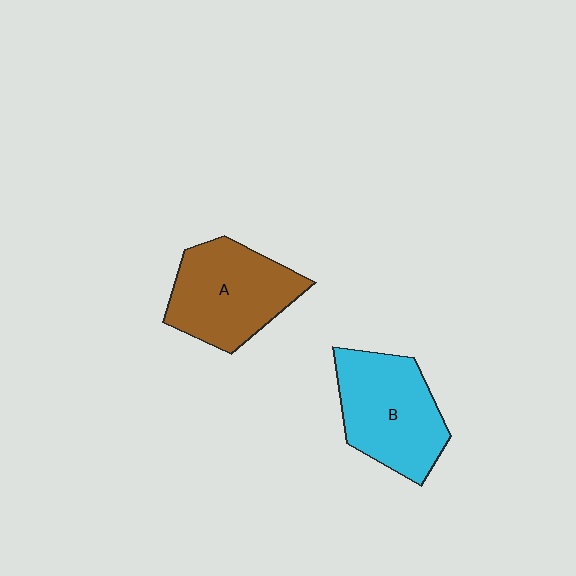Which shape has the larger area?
Shape B (cyan).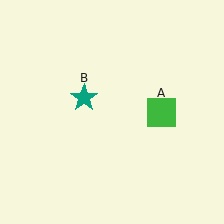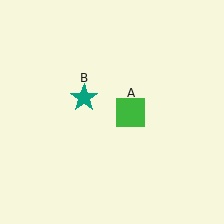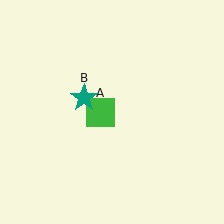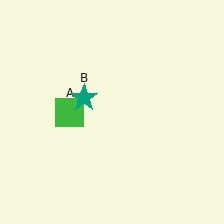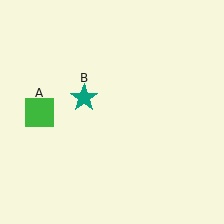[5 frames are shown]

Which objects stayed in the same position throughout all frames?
Teal star (object B) remained stationary.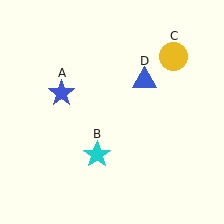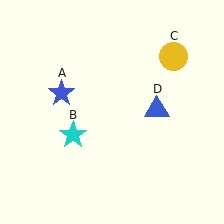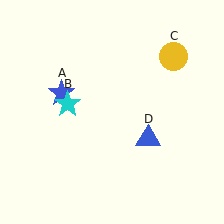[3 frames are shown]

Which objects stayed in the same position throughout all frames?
Blue star (object A) and yellow circle (object C) remained stationary.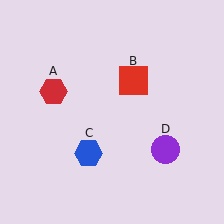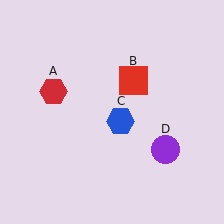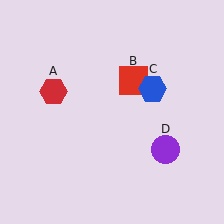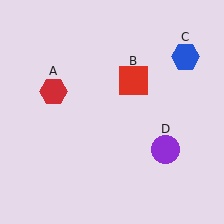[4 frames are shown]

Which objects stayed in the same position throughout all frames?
Red hexagon (object A) and red square (object B) and purple circle (object D) remained stationary.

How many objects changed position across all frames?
1 object changed position: blue hexagon (object C).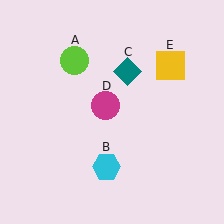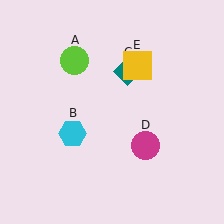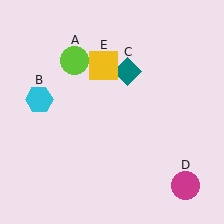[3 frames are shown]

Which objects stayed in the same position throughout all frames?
Lime circle (object A) and teal diamond (object C) remained stationary.